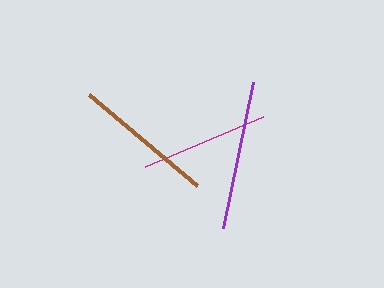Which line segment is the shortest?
The magenta line is the shortest at approximately 128 pixels.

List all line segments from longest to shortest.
From longest to shortest: purple, brown, magenta.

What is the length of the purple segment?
The purple segment is approximately 149 pixels long.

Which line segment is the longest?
The purple line is the longest at approximately 149 pixels.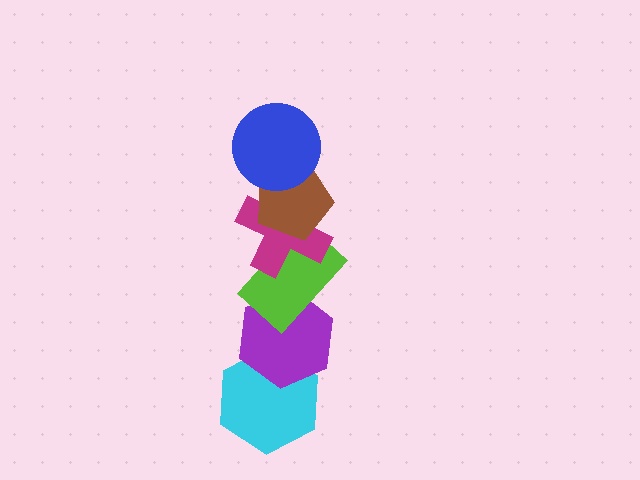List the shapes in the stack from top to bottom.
From top to bottom: the blue circle, the brown pentagon, the magenta cross, the lime rectangle, the purple hexagon, the cyan hexagon.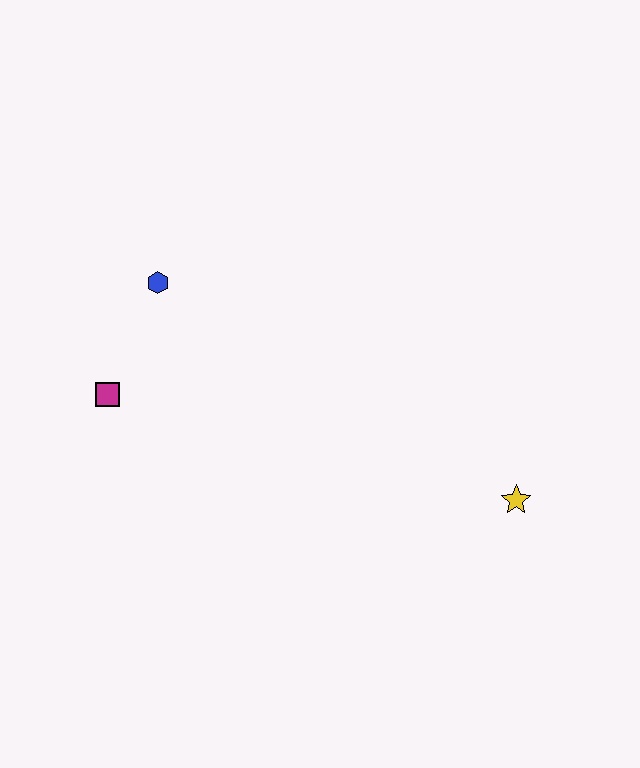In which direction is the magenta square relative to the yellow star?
The magenta square is to the left of the yellow star.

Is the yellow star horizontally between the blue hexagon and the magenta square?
No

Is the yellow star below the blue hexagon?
Yes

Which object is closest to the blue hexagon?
The magenta square is closest to the blue hexagon.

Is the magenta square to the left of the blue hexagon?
Yes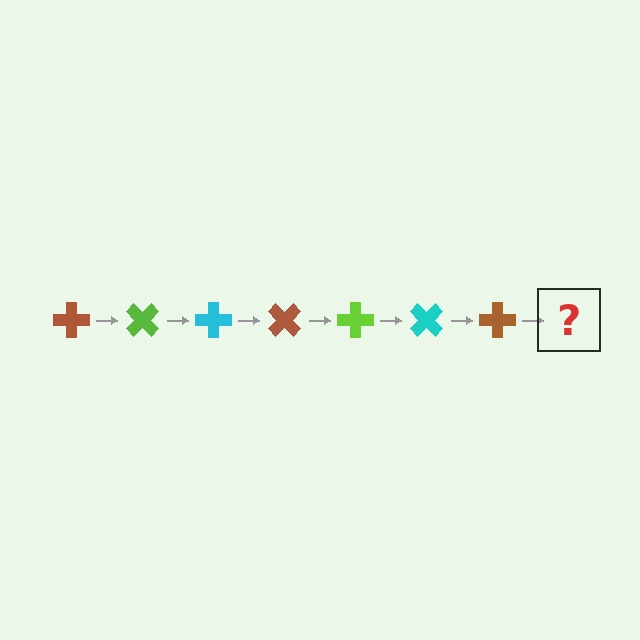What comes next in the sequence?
The next element should be a lime cross, rotated 315 degrees from the start.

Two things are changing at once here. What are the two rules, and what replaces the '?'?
The two rules are that it rotates 45 degrees each step and the color cycles through brown, lime, and cyan. The '?' should be a lime cross, rotated 315 degrees from the start.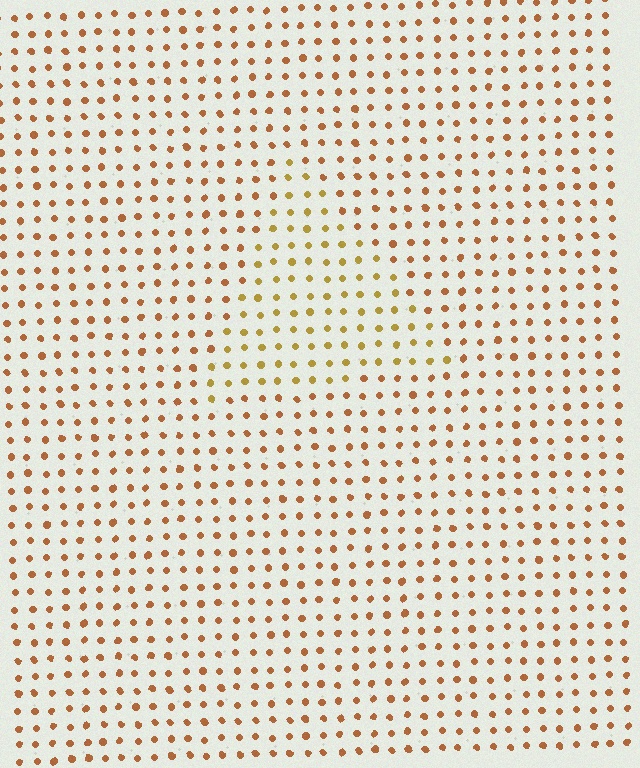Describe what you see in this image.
The image is filled with small brown elements in a uniform arrangement. A triangle-shaped region is visible where the elements are tinted to a slightly different hue, forming a subtle color boundary.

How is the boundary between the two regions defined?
The boundary is defined purely by a slight shift in hue (about 25 degrees). Spacing, size, and orientation are identical on both sides.